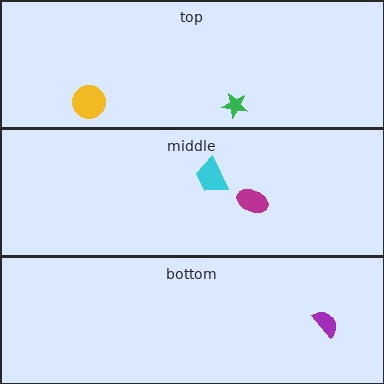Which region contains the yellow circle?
The top region.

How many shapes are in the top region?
2.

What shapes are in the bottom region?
The purple semicircle.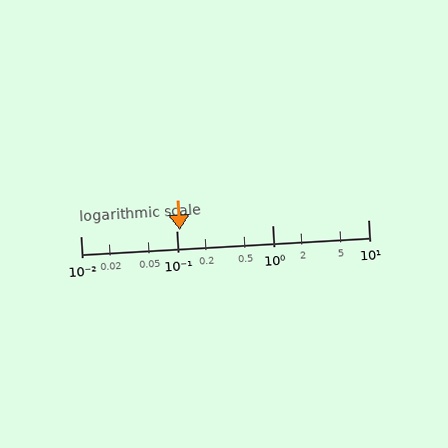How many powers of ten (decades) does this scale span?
The scale spans 3 decades, from 0.01 to 10.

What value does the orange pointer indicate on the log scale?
The pointer indicates approximately 0.11.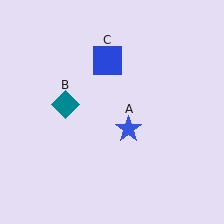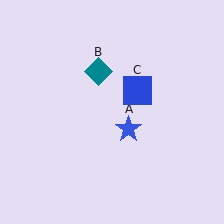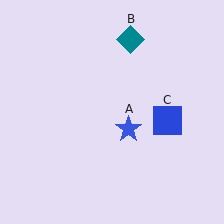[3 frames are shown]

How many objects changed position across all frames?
2 objects changed position: teal diamond (object B), blue square (object C).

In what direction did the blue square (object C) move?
The blue square (object C) moved down and to the right.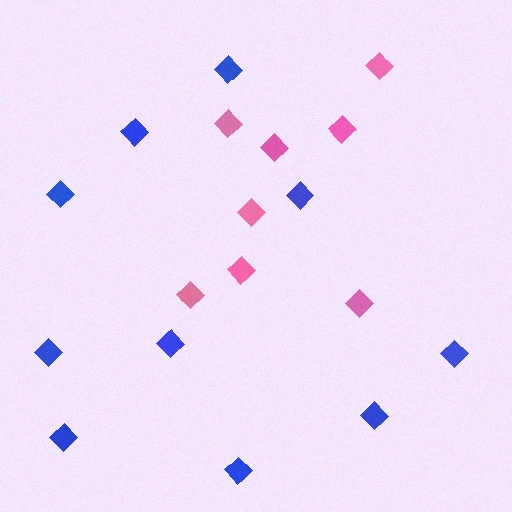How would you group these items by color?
There are 2 groups: one group of pink diamonds (8) and one group of blue diamonds (10).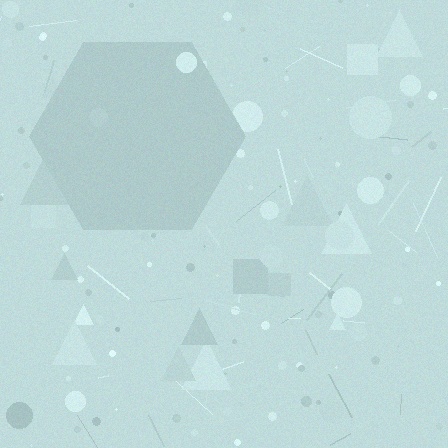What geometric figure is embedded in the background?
A hexagon is embedded in the background.